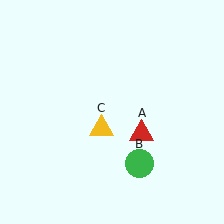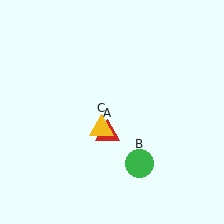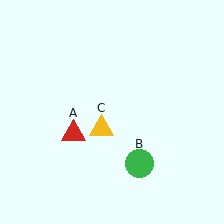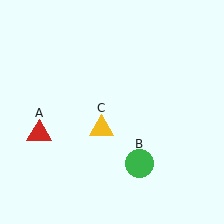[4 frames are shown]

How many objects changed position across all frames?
1 object changed position: red triangle (object A).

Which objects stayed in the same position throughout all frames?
Green circle (object B) and yellow triangle (object C) remained stationary.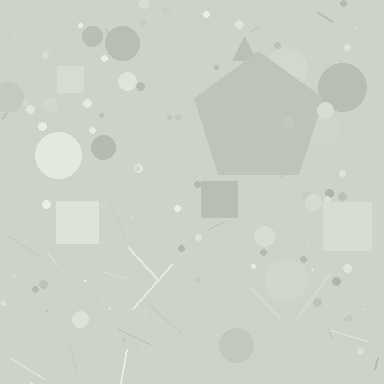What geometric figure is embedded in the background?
A pentagon is embedded in the background.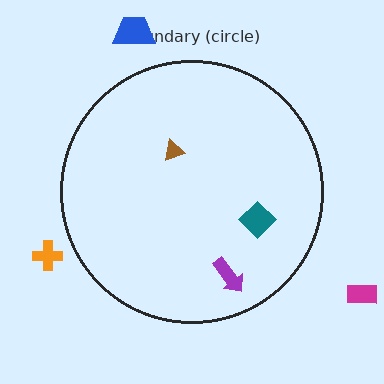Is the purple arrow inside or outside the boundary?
Inside.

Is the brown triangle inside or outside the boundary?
Inside.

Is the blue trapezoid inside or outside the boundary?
Outside.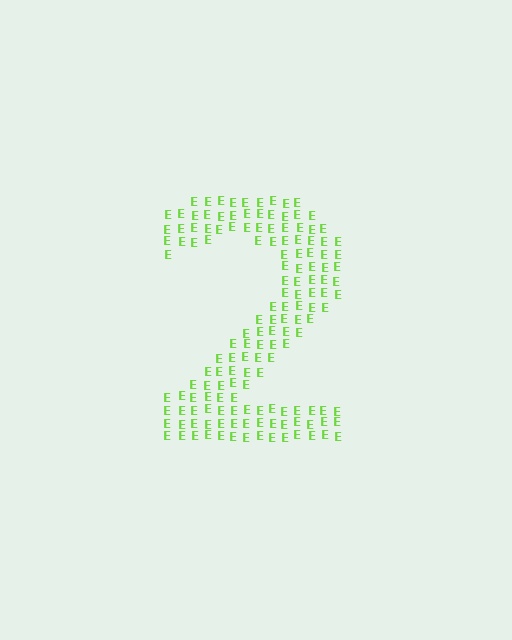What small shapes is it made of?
It is made of small letter E's.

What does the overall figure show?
The overall figure shows the digit 2.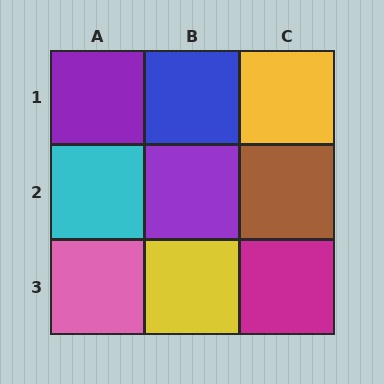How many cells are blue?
1 cell is blue.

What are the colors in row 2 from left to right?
Cyan, purple, brown.